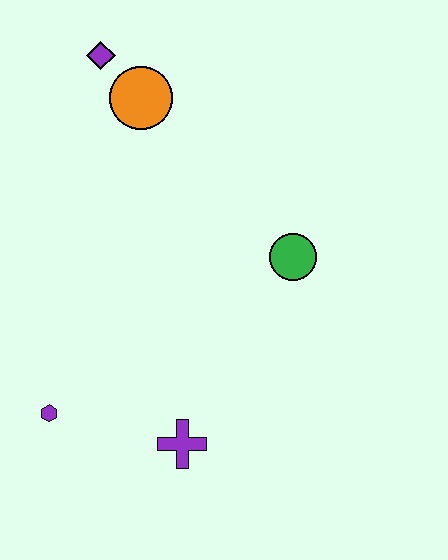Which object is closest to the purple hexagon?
The purple cross is closest to the purple hexagon.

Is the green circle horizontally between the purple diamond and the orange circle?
No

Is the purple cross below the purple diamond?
Yes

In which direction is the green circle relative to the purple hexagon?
The green circle is to the right of the purple hexagon.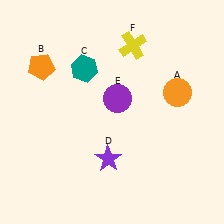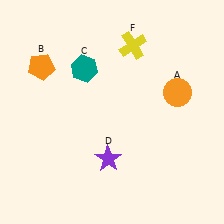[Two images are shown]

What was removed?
The purple circle (E) was removed in Image 2.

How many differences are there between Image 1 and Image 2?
There is 1 difference between the two images.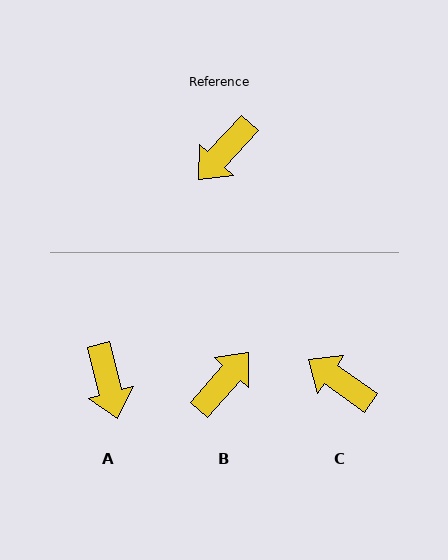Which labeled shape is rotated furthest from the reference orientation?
B, about 179 degrees away.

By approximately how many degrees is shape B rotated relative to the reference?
Approximately 179 degrees clockwise.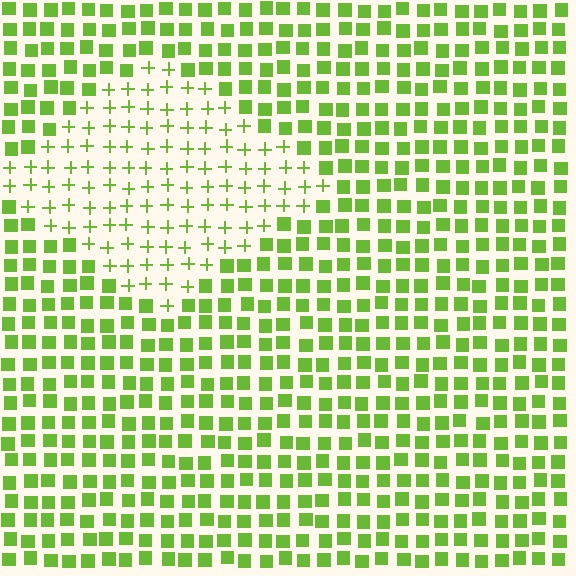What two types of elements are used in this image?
The image uses plus signs inside the diamond region and squares outside it.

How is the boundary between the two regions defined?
The boundary is defined by a change in element shape: plus signs inside vs. squares outside. All elements share the same color and spacing.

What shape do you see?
I see a diamond.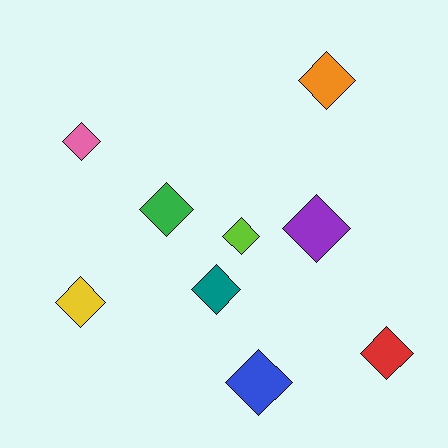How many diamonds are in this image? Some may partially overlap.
There are 9 diamonds.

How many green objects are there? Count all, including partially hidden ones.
There is 1 green object.